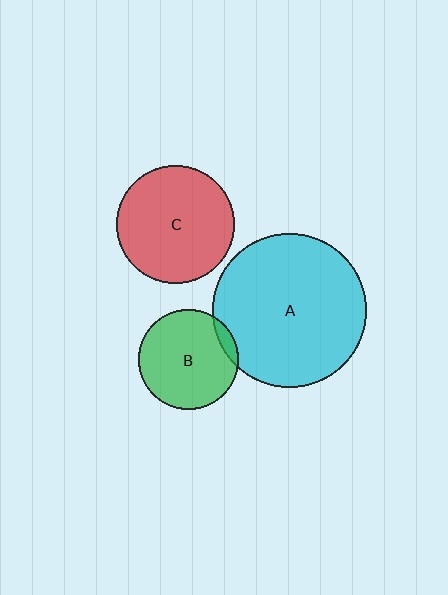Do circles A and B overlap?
Yes.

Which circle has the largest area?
Circle A (cyan).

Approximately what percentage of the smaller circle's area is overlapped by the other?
Approximately 5%.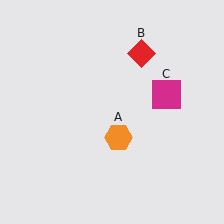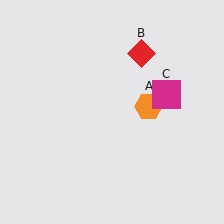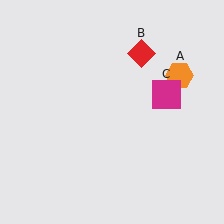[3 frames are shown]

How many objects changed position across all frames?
1 object changed position: orange hexagon (object A).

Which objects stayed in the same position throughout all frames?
Red diamond (object B) and magenta square (object C) remained stationary.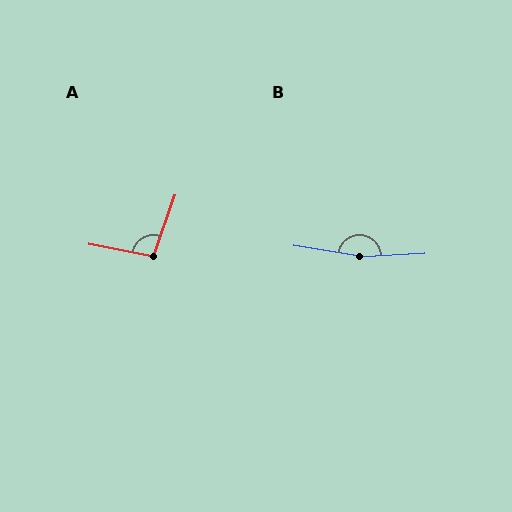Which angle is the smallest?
A, at approximately 98 degrees.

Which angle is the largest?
B, at approximately 168 degrees.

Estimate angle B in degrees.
Approximately 168 degrees.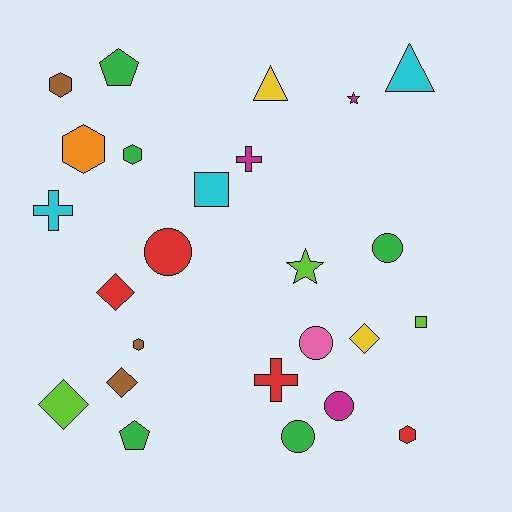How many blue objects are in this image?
There are no blue objects.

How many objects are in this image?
There are 25 objects.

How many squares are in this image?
There are 2 squares.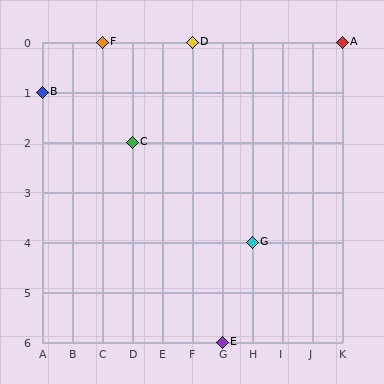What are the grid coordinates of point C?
Point C is at grid coordinates (D, 2).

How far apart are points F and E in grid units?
Points F and E are 4 columns and 6 rows apart (about 7.2 grid units diagonally).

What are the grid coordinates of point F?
Point F is at grid coordinates (C, 0).